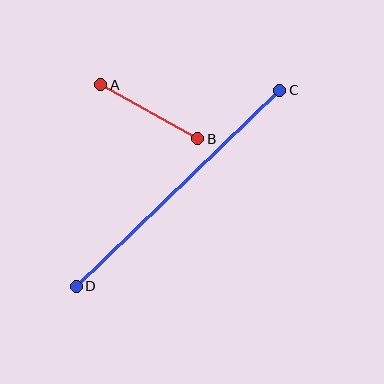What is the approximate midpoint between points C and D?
The midpoint is at approximately (178, 188) pixels.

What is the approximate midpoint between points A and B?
The midpoint is at approximately (149, 112) pixels.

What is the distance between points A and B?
The distance is approximately 111 pixels.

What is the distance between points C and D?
The distance is approximately 283 pixels.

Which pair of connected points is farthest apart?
Points C and D are farthest apart.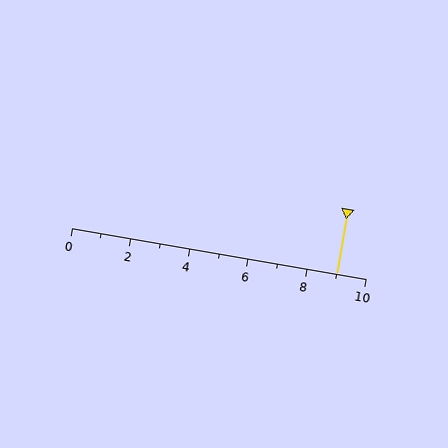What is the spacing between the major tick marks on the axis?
The major ticks are spaced 2 apart.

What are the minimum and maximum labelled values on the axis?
The axis runs from 0 to 10.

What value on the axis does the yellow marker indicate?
The marker indicates approximately 9.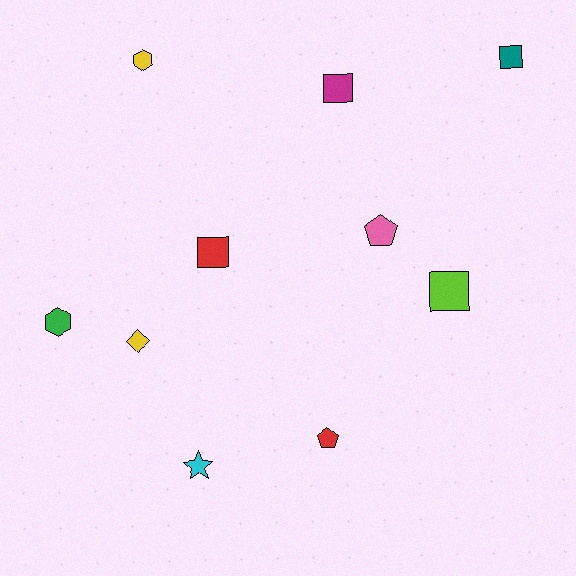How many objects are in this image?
There are 10 objects.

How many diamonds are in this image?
There is 1 diamond.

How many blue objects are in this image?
There are no blue objects.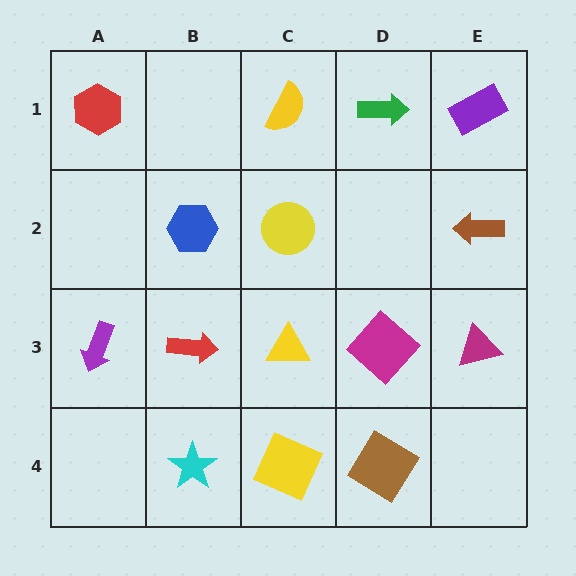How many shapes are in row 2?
3 shapes.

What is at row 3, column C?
A yellow triangle.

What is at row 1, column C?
A yellow semicircle.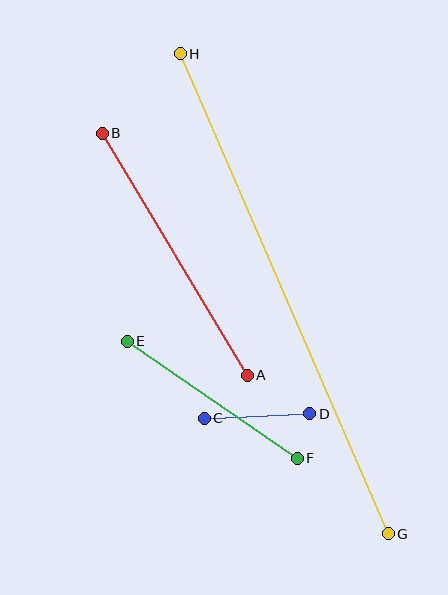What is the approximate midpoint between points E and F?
The midpoint is at approximately (212, 400) pixels.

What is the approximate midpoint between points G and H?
The midpoint is at approximately (284, 294) pixels.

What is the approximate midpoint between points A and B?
The midpoint is at approximately (175, 254) pixels.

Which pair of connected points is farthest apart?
Points G and H are farthest apart.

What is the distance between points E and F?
The distance is approximately 206 pixels.